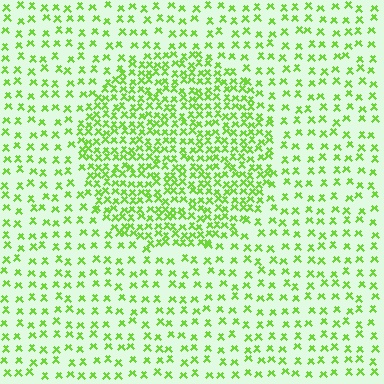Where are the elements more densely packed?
The elements are more densely packed inside the circle boundary.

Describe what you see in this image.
The image contains small lime elements arranged at two different densities. A circle-shaped region is visible where the elements are more densely packed than the surrounding area.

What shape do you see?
I see a circle.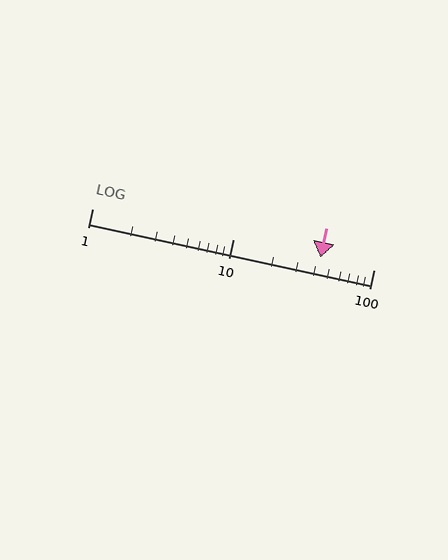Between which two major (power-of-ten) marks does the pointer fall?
The pointer is between 10 and 100.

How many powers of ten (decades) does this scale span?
The scale spans 2 decades, from 1 to 100.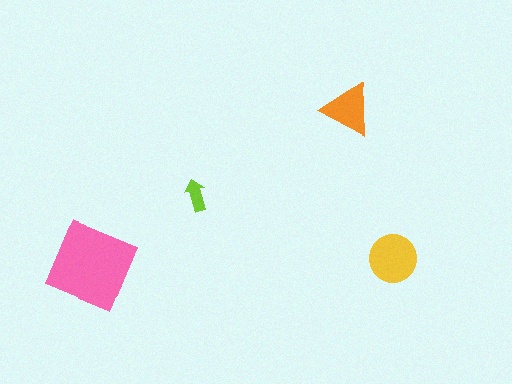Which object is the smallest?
The lime arrow.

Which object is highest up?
The orange triangle is topmost.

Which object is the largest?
The pink diamond.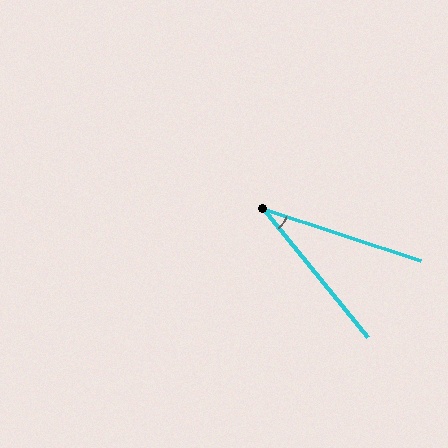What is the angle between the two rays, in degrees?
Approximately 33 degrees.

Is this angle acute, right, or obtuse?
It is acute.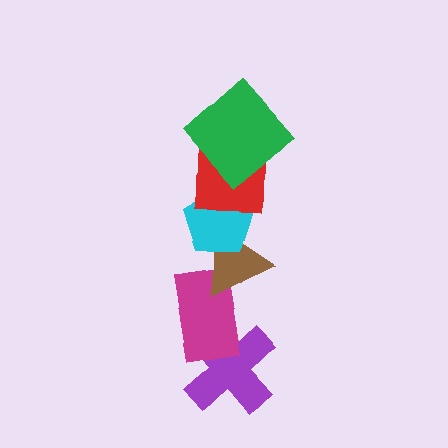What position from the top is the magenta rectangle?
The magenta rectangle is 5th from the top.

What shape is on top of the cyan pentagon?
The red square is on top of the cyan pentagon.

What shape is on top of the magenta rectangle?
The brown triangle is on top of the magenta rectangle.